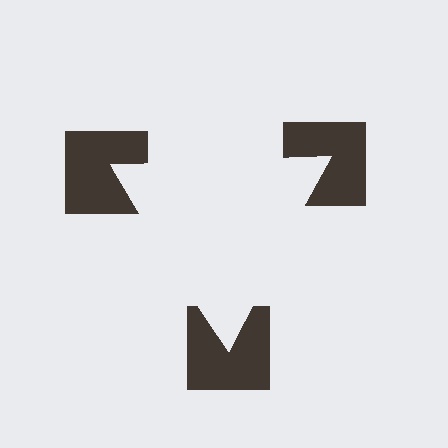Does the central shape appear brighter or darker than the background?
It typically appears slightly brighter than the background, even though no actual brightness change is drawn.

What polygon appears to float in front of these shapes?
An illusory triangle — its edges are inferred from the aligned wedge cuts in the notched squares, not physically drawn.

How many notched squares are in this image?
There are 3 — one at each vertex of the illusory triangle.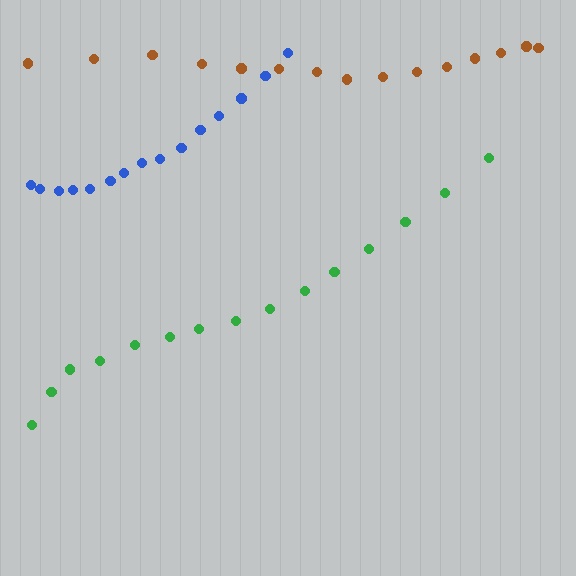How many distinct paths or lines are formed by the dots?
There are 3 distinct paths.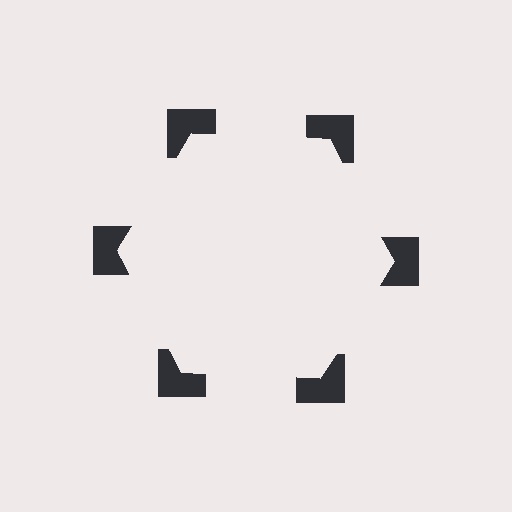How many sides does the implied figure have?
6 sides.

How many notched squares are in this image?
There are 6 — one at each vertex of the illusory hexagon.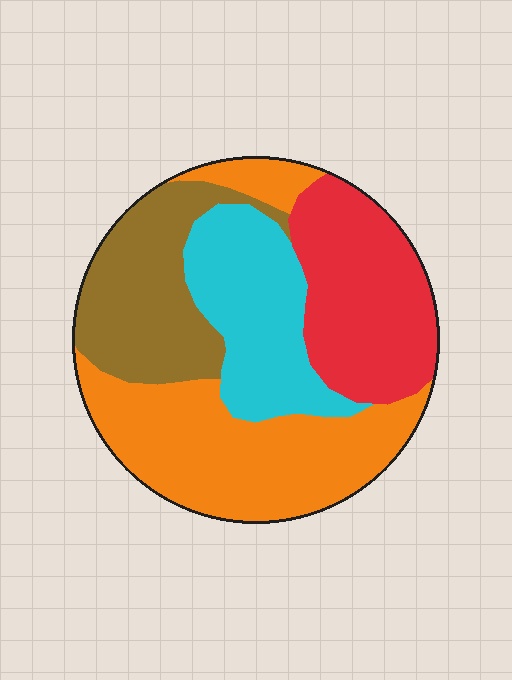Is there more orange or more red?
Orange.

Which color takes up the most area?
Orange, at roughly 35%.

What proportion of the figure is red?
Red takes up about one quarter (1/4) of the figure.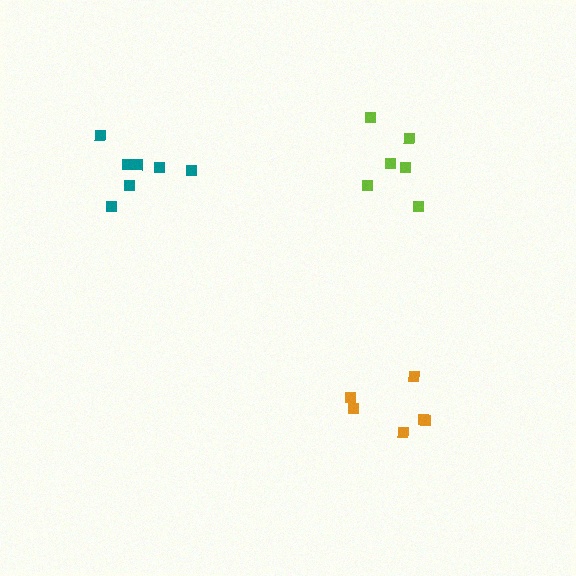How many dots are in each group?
Group 1: 6 dots, Group 2: 6 dots, Group 3: 7 dots (19 total).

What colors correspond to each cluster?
The clusters are colored: lime, orange, teal.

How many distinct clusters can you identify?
There are 3 distinct clusters.